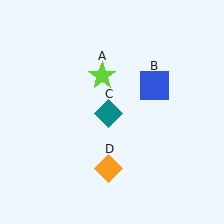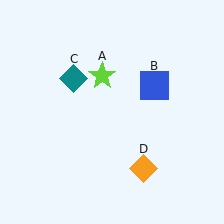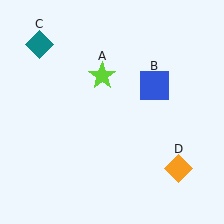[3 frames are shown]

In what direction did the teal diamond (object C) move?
The teal diamond (object C) moved up and to the left.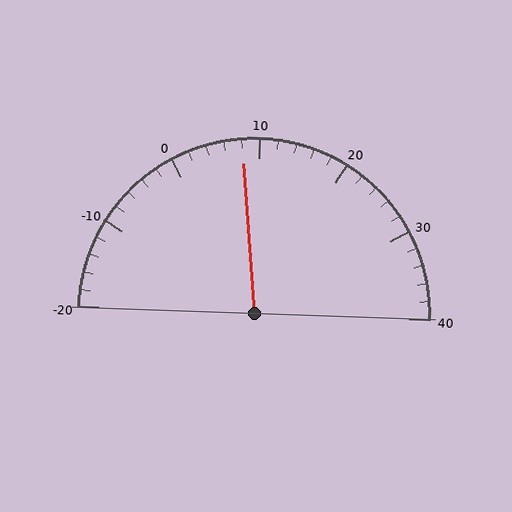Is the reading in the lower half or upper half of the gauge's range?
The reading is in the lower half of the range (-20 to 40).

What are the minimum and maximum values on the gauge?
The gauge ranges from -20 to 40.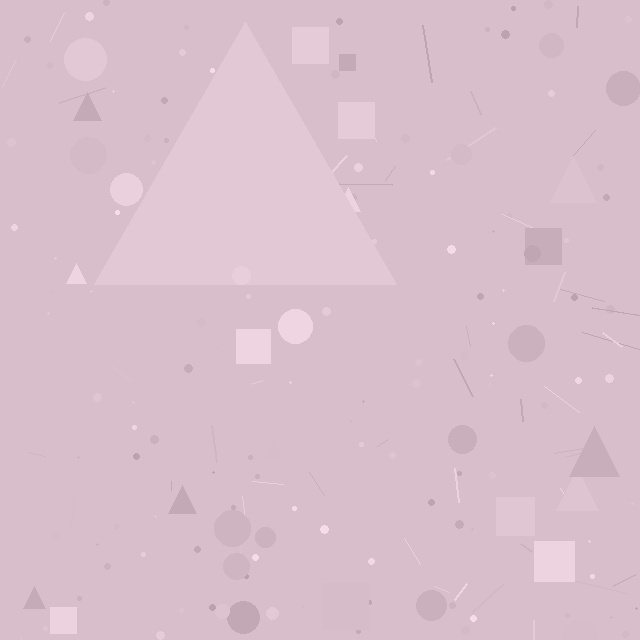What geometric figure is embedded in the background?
A triangle is embedded in the background.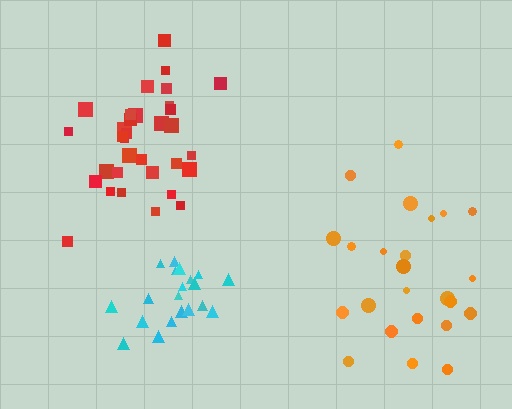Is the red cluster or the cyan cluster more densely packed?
Cyan.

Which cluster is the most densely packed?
Cyan.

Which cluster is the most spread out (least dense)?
Orange.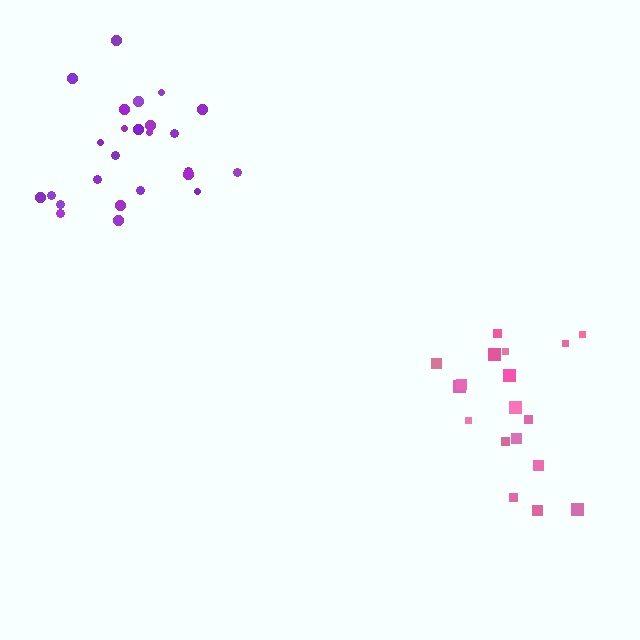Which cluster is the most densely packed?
Purple.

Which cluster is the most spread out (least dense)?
Pink.